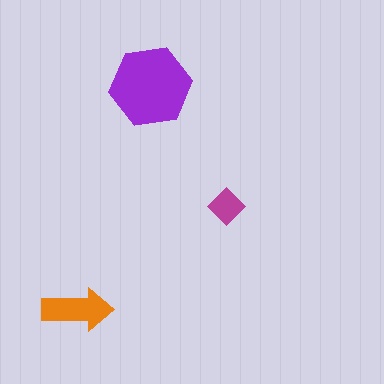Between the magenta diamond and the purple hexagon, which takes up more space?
The purple hexagon.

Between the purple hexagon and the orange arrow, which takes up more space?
The purple hexagon.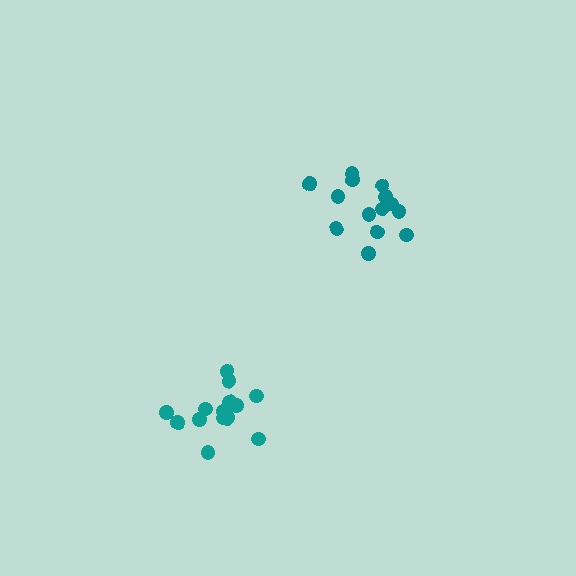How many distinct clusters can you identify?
There are 2 distinct clusters.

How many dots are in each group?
Group 1: 14 dots, Group 2: 14 dots (28 total).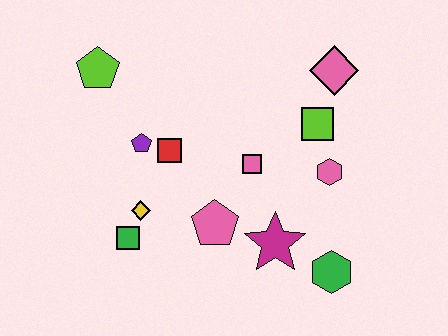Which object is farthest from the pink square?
The lime pentagon is farthest from the pink square.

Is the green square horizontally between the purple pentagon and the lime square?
No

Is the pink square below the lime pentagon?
Yes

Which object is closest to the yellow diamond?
The green square is closest to the yellow diamond.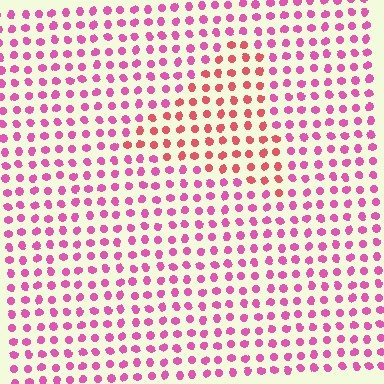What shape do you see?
I see a triangle.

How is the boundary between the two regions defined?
The boundary is defined purely by a slight shift in hue (about 33 degrees). Spacing, size, and orientation are identical on both sides.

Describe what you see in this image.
The image is filled with small pink elements in a uniform arrangement. A triangle-shaped region is visible where the elements are tinted to a slightly different hue, forming a subtle color boundary.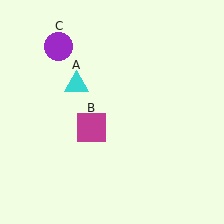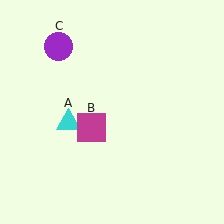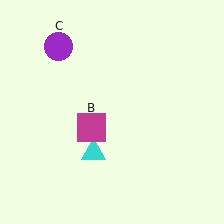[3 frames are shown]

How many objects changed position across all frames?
1 object changed position: cyan triangle (object A).